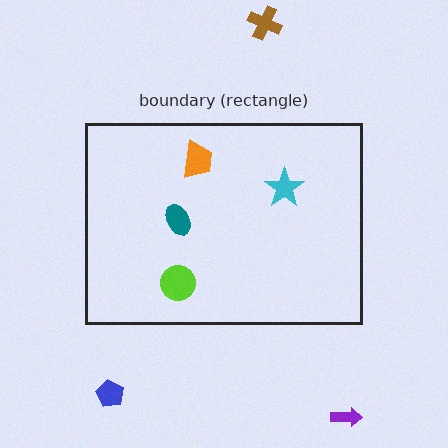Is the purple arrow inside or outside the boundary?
Outside.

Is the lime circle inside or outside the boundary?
Inside.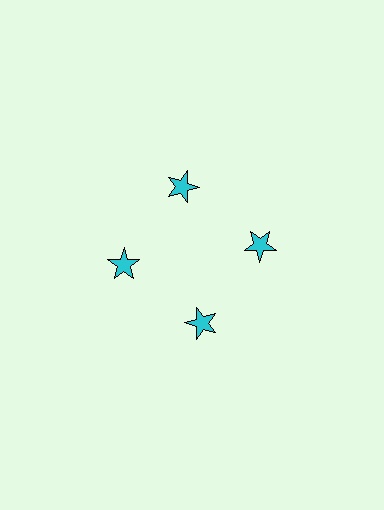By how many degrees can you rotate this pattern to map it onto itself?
The pattern maps onto itself every 90 degrees of rotation.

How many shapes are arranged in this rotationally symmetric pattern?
There are 4 shapes, arranged in 4 groups of 1.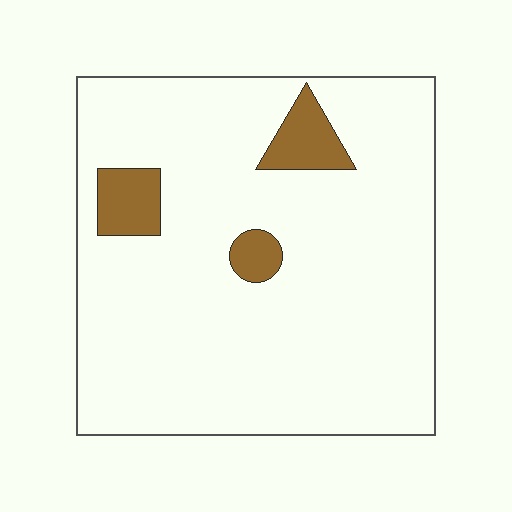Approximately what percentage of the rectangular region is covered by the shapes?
Approximately 10%.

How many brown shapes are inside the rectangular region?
3.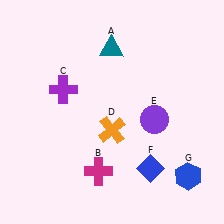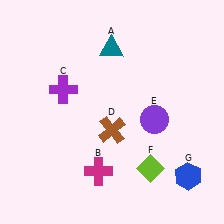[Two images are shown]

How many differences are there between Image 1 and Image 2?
There are 2 differences between the two images.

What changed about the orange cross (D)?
In Image 1, D is orange. In Image 2, it changed to brown.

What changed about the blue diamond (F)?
In Image 1, F is blue. In Image 2, it changed to lime.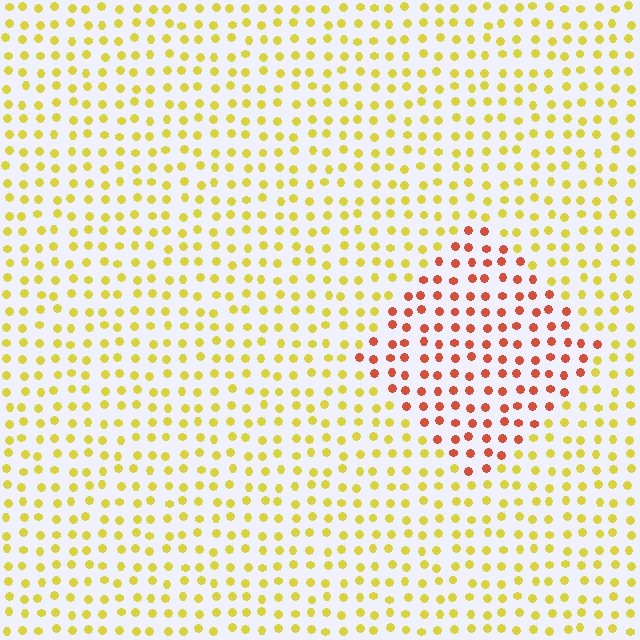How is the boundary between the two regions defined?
The boundary is defined purely by a slight shift in hue (about 50 degrees). Spacing, size, and orientation are identical on both sides.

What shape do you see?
I see a diamond.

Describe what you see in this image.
The image is filled with small yellow elements in a uniform arrangement. A diamond-shaped region is visible where the elements are tinted to a slightly different hue, forming a subtle color boundary.